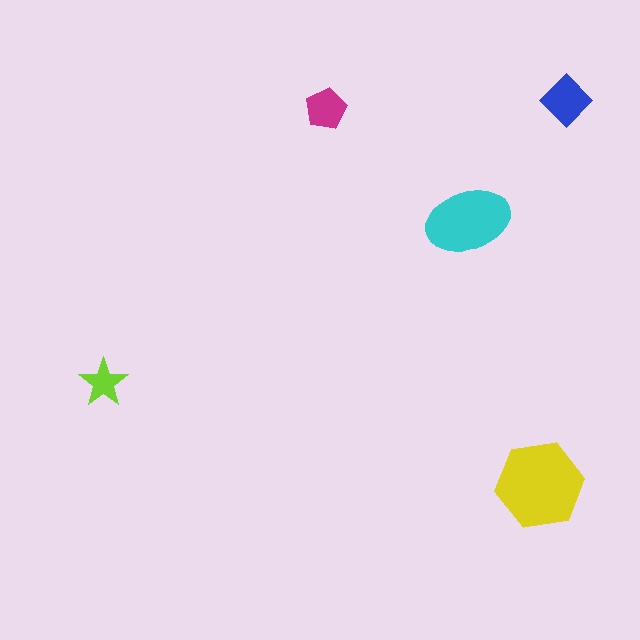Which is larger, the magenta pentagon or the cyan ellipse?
The cyan ellipse.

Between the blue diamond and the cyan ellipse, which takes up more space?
The cyan ellipse.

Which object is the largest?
The yellow hexagon.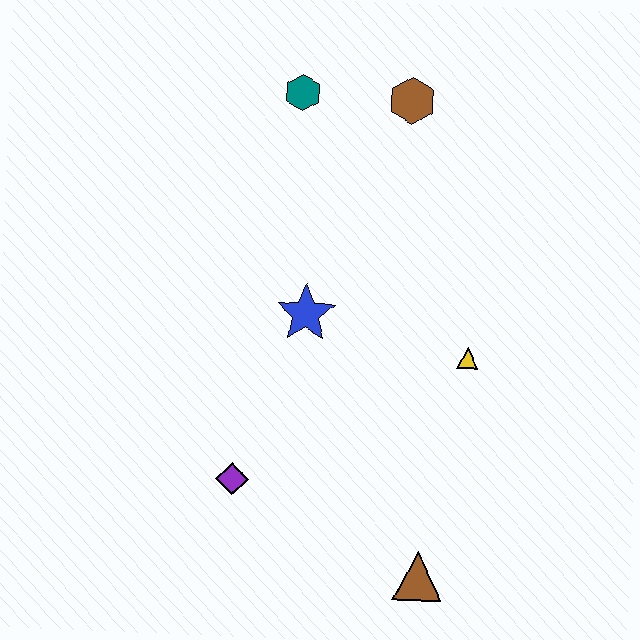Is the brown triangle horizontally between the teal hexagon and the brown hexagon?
No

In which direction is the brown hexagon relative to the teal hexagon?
The brown hexagon is to the right of the teal hexagon.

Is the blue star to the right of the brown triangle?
No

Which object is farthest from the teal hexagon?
The brown triangle is farthest from the teal hexagon.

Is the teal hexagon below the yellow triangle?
No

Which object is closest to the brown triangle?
The purple diamond is closest to the brown triangle.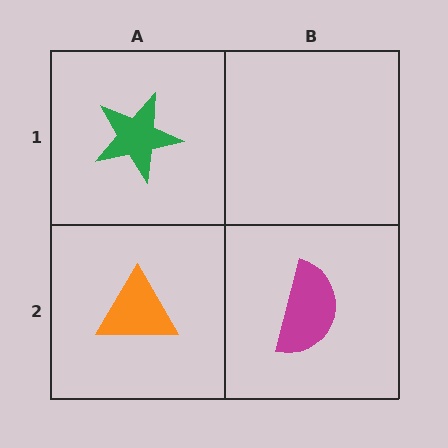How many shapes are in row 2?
2 shapes.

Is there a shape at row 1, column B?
No, that cell is empty.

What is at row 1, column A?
A green star.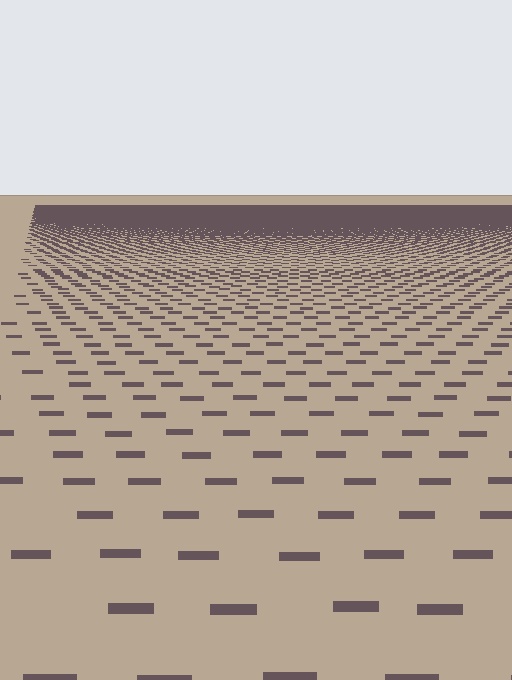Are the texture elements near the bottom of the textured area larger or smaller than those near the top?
Larger. Near the bottom, elements are closer to the viewer and appear at a bigger on-screen size.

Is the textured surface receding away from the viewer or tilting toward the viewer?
The surface is receding away from the viewer. Texture elements get smaller and denser toward the top.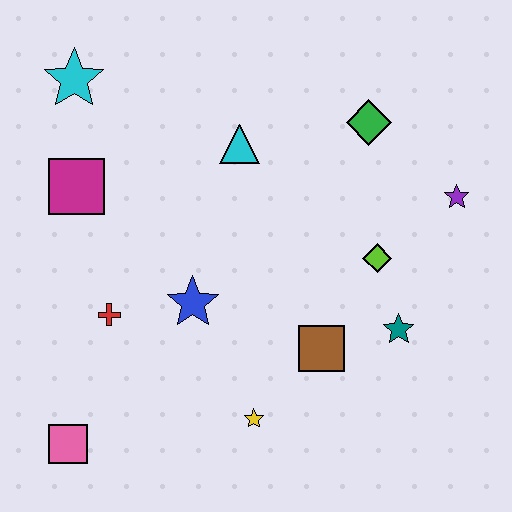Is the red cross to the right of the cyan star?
Yes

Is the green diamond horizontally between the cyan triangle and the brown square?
No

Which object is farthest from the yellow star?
The cyan star is farthest from the yellow star.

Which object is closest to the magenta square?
The cyan star is closest to the magenta square.